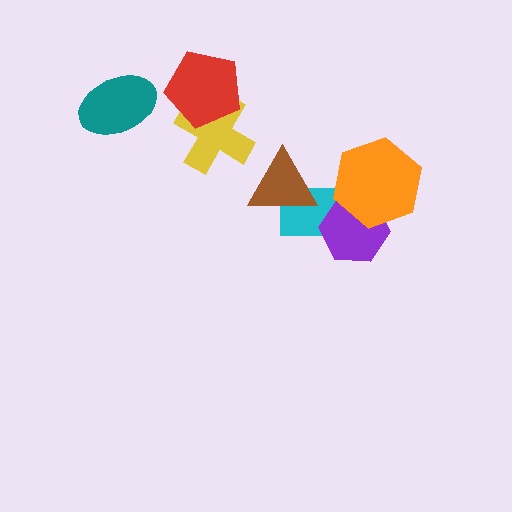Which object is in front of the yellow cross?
The red pentagon is in front of the yellow cross.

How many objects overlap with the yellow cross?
1 object overlaps with the yellow cross.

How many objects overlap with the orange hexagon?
2 objects overlap with the orange hexagon.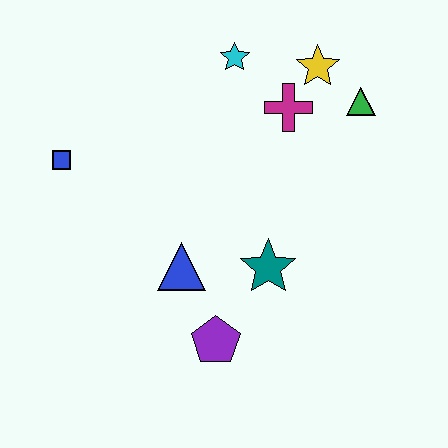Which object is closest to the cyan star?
The magenta cross is closest to the cyan star.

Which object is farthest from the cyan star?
The purple pentagon is farthest from the cyan star.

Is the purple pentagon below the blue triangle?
Yes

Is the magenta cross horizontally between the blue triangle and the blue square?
No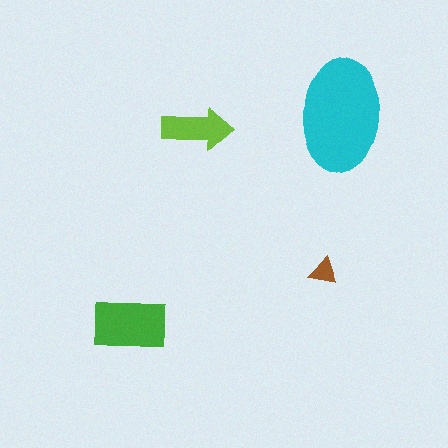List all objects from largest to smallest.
The cyan ellipse, the green rectangle, the lime arrow, the brown triangle.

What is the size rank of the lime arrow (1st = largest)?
3rd.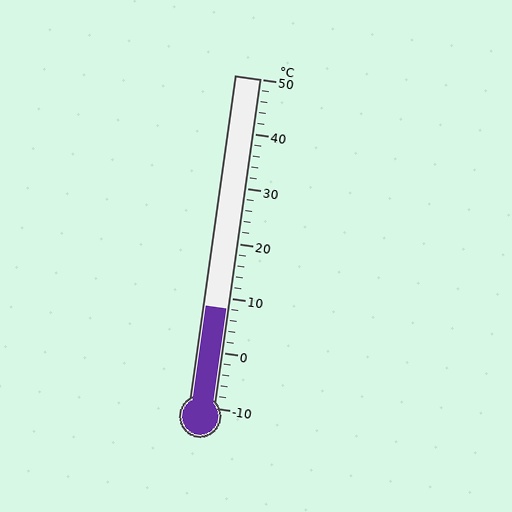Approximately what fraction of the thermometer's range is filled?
The thermometer is filled to approximately 30% of its range.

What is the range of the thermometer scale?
The thermometer scale ranges from -10°C to 50°C.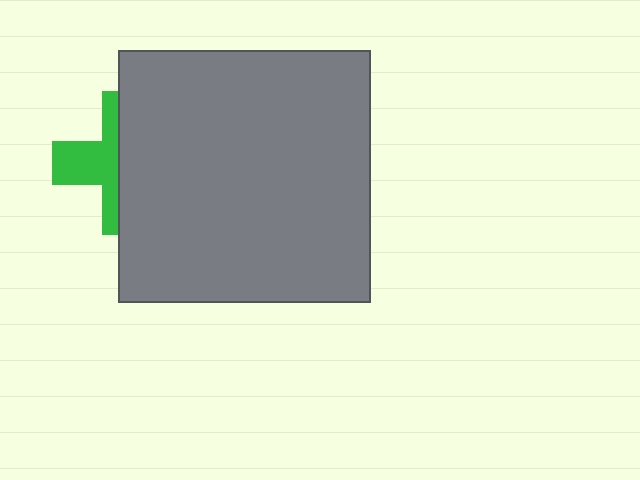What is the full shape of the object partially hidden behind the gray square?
The partially hidden object is a green cross.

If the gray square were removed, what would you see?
You would see the complete green cross.